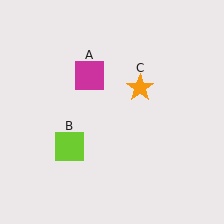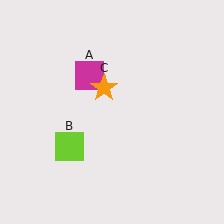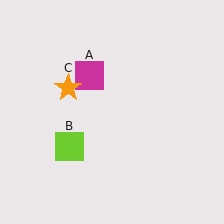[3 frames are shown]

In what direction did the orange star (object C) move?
The orange star (object C) moved left.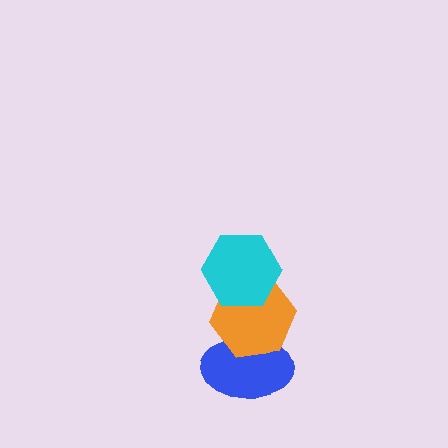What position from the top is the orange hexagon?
The orange hexagon is 2nd from the top.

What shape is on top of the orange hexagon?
The cyan hexagon is on top of the orange hexagon.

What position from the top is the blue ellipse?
The blue ellipse is 3rd from the top.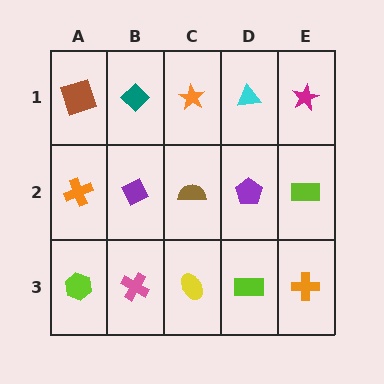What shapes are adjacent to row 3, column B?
A purple diamond (row 2, column B), a lime hexagon (row 3, column A), a yellow ellipse (row 3, column C).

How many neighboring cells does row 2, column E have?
3.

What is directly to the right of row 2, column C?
A purple pentagon.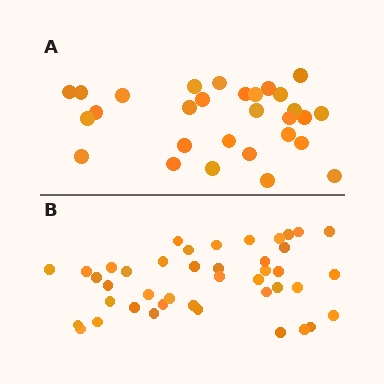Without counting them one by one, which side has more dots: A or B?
Region B (the bottom region) has more dots.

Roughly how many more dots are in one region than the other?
Region B has approximately 15 more dots than region A.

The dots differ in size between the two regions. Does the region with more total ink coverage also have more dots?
No. Region A has more total ink coverage because its dots are larger, but region B actually contains more individual dots. Total area can be misleading — the number of items is what matters here.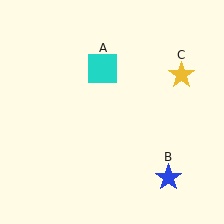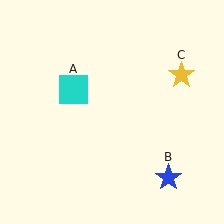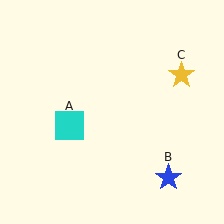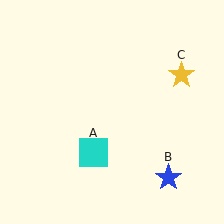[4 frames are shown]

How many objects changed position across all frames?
1 object changed position: cyan square (object A).